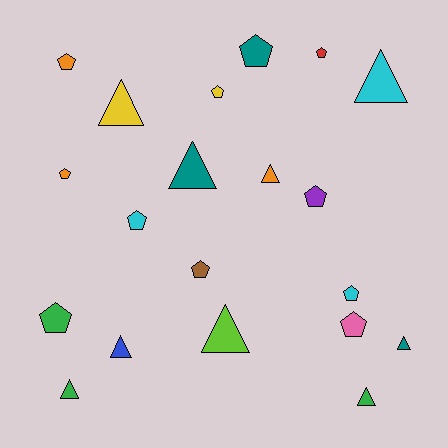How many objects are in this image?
There are 20 objects.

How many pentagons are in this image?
There are 11 pentagons.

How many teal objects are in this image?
There are 3 teal objects.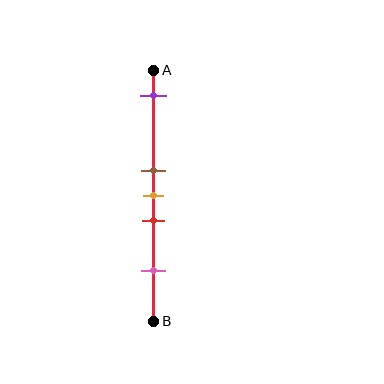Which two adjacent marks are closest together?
The brown and orange marks are the closest adjacent pair.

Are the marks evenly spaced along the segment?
No, the marks are not evenly spaced.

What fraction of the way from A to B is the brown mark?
The brown mark is approximately 40% (0.4) of the way from A to B.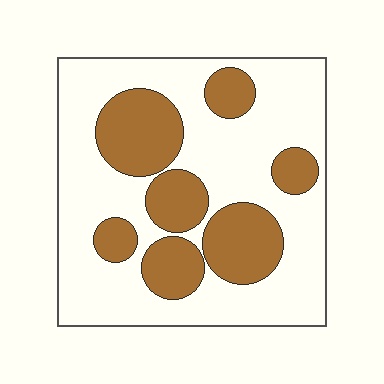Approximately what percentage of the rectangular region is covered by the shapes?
Approximately 30%.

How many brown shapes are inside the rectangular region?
7.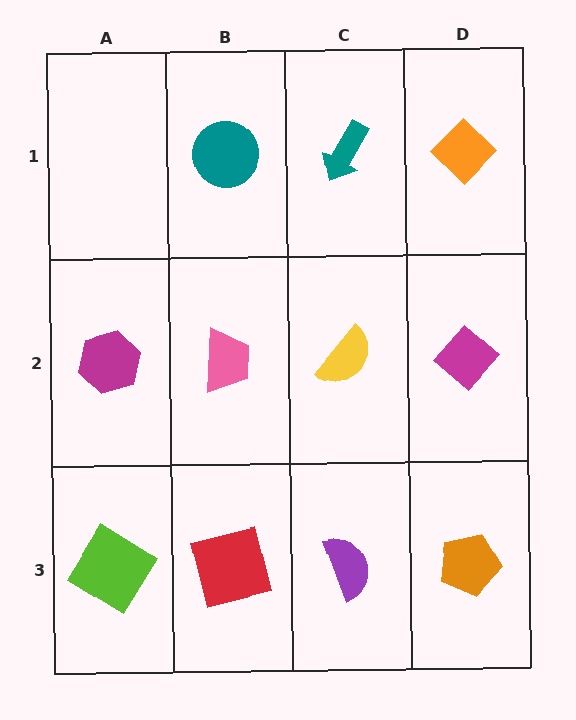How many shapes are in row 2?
4 shapes.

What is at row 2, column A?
A magenta hexagon.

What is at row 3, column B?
A red square.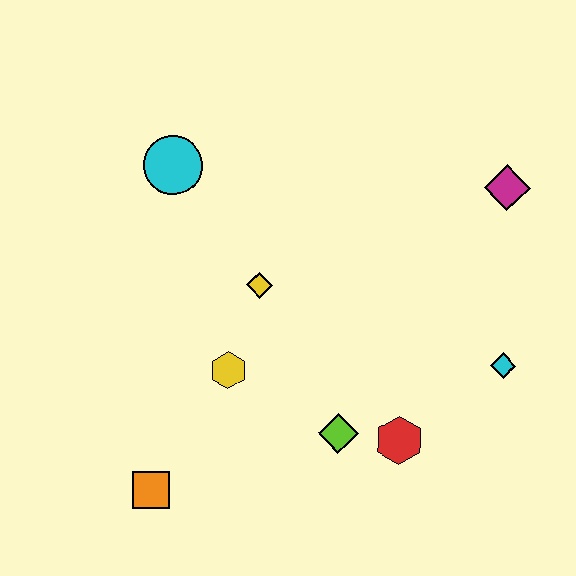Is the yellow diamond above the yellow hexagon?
Yes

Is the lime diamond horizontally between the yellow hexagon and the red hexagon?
Yes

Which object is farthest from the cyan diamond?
The cyan circle is farthest from the cyan diamond.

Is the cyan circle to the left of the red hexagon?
Yes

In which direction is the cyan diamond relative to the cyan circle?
The cyan diamond is to the right of the cyan circle.